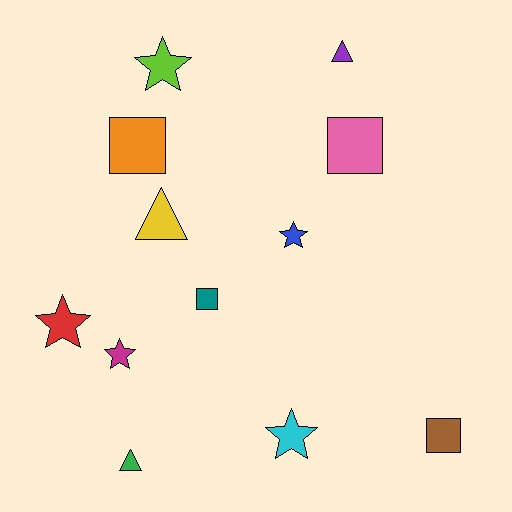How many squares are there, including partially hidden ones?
There are 4 squares.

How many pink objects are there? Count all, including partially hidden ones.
There is 1 pink object.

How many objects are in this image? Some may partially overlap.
There are 12 objects.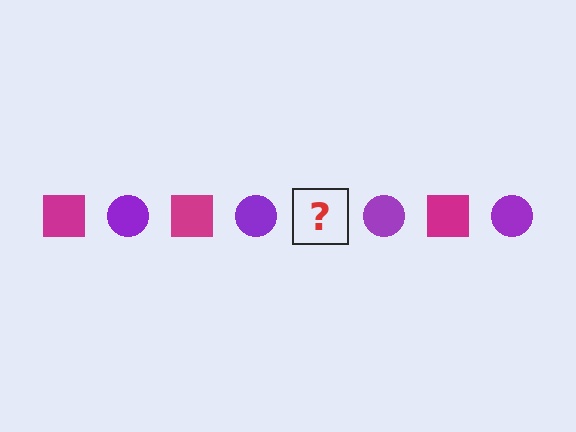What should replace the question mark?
The question mark should be replaced with a magenta square.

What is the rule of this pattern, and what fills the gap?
The rule is that the pattern alternates between magenta square and purple circle. The gap should be filled with a magenta square.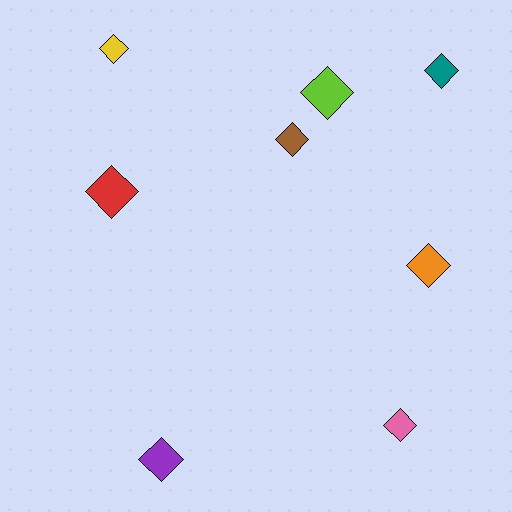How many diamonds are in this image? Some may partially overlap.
There are 8 diamonds.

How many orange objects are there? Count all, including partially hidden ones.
There is 1 orange object.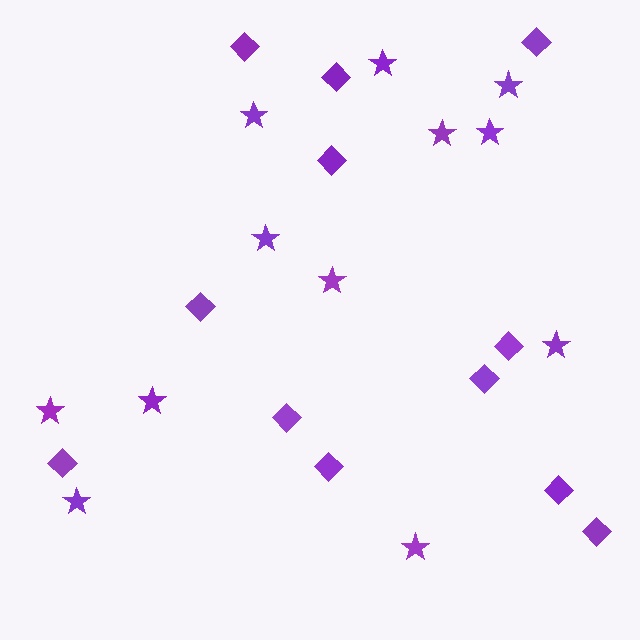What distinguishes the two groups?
There are 2 groups: one group of stars (12) and one group of diamonds (12).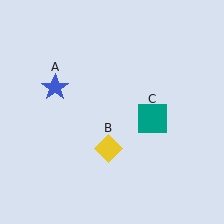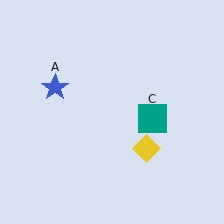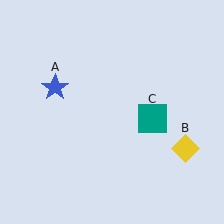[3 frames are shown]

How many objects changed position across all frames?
1 object changed position: yellow diamond (object B).